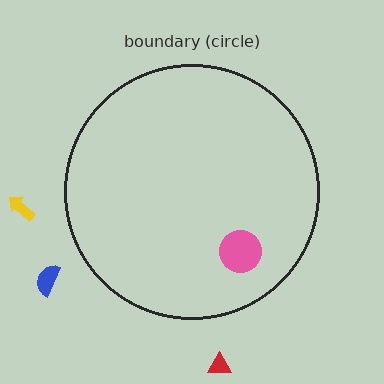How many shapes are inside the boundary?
1 inside, 3 outside.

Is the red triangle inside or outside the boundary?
Outside.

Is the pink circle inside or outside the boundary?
Inside.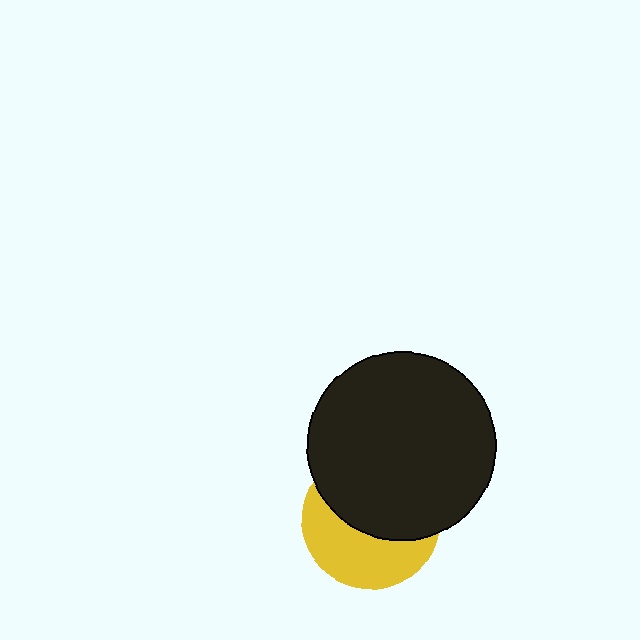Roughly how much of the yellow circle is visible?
A small part of it is visible (roughly 44%).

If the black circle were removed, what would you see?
You would see the complete yellow circle.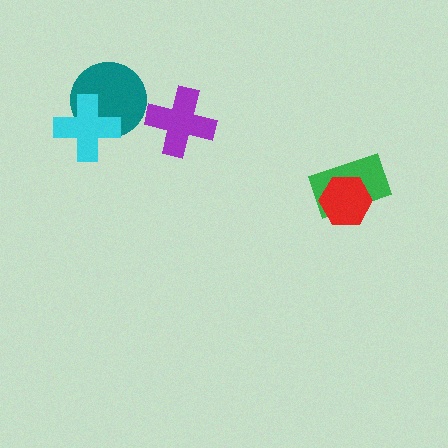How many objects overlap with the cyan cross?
1 object overlaps with the cyan cross.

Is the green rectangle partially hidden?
Yes, it is partially covered by another shape.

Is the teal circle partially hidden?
Yes, it is partially covered by another shape.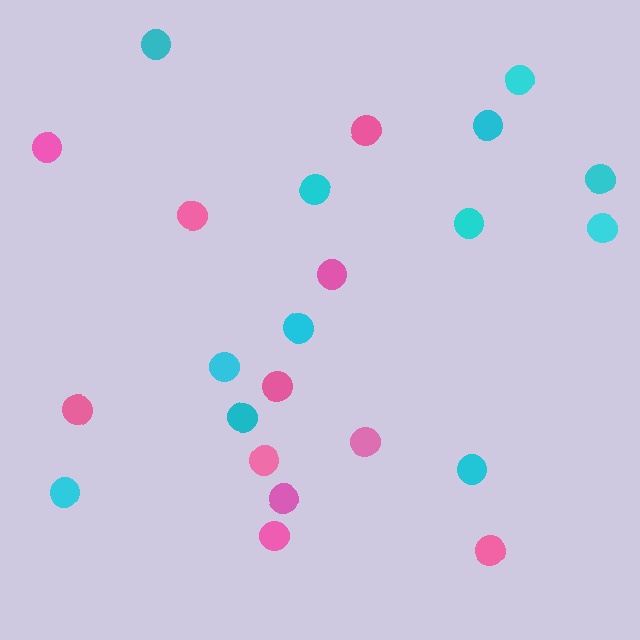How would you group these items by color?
There are 2 groups: one group of pink circles (11) and one group of cyan circles (12).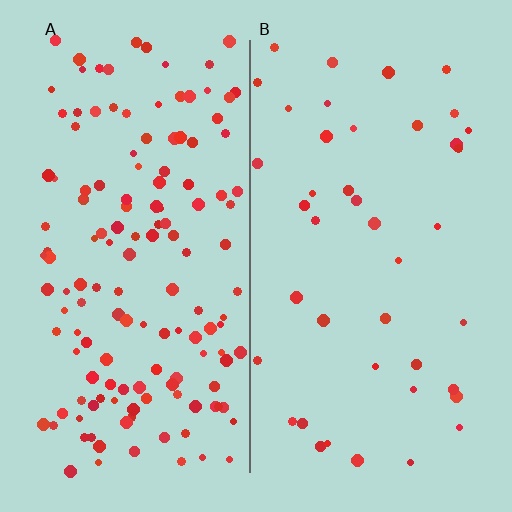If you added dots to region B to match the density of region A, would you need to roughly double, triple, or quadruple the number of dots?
Approximately triple.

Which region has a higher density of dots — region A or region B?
A (the left).